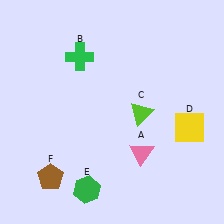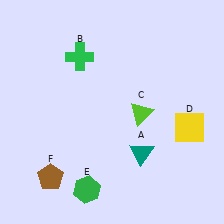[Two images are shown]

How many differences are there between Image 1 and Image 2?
There is 1 difference between the two images.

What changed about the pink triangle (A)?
In Image 1, A is pink. In Image 2, it changed to teal.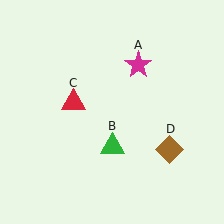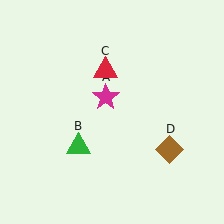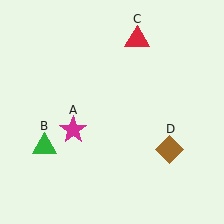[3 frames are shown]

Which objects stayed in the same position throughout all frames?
Brown diamond (object D) remained stationary.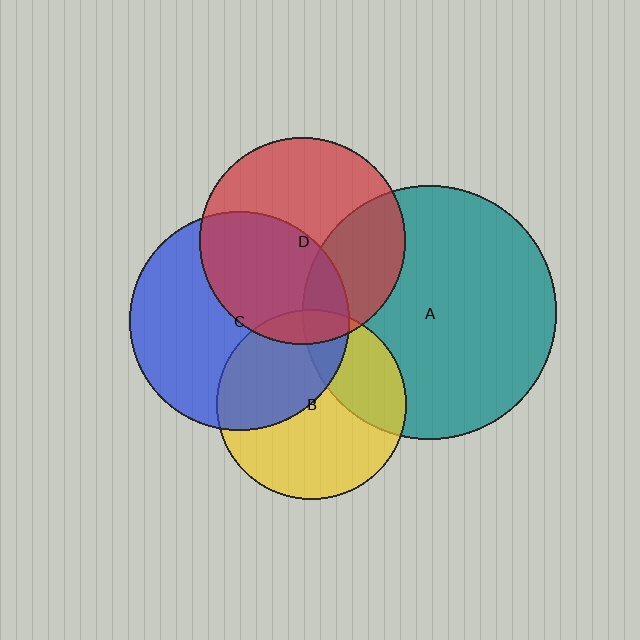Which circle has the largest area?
Circle A (teal).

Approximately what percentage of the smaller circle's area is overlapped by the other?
Approximately 30%.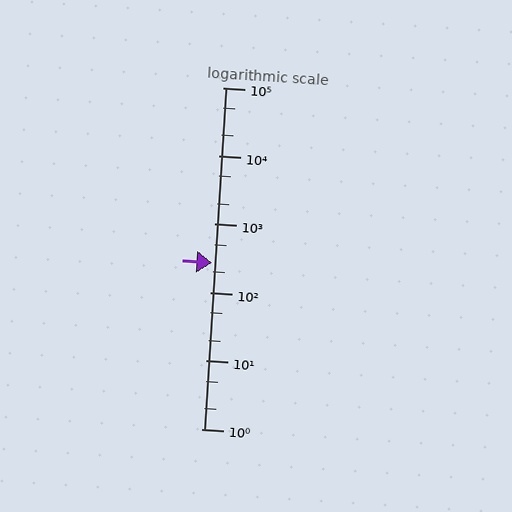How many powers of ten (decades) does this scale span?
The scale spans 5 decades, from 1 to 100000.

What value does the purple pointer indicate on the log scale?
The pointer indicates approximately 270.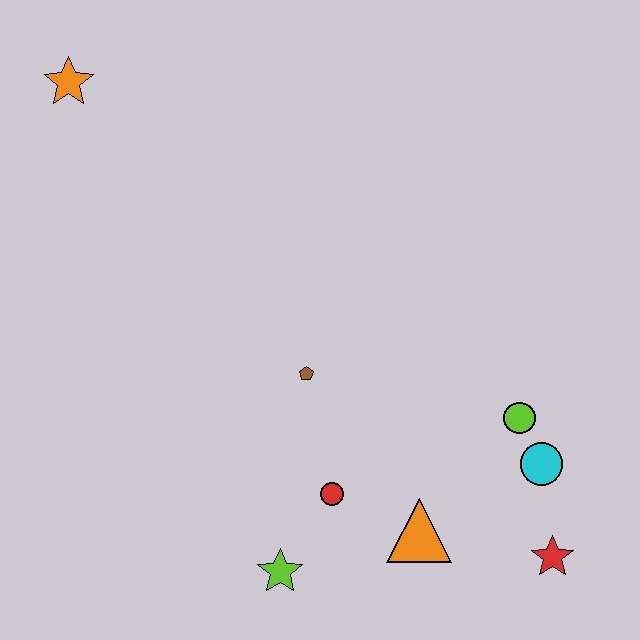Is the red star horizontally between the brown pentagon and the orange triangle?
No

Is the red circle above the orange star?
No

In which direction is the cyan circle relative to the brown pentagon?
The cyan circle is to the right of the brown pentagon.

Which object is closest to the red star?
The cyan circle is closest to the red star.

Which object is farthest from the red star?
The orange star is farthest from the red star.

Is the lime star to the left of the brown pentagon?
Yes